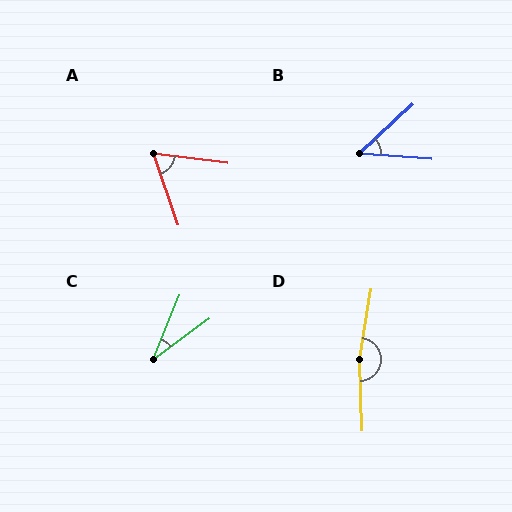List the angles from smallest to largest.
C (31°), B (47°), A (63°), D (169°).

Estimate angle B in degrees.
Approximately 47 degrees.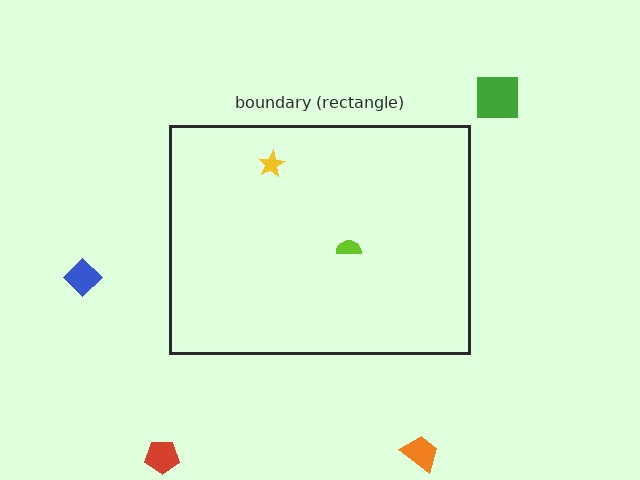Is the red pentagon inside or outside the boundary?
Outside.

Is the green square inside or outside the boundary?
Outside.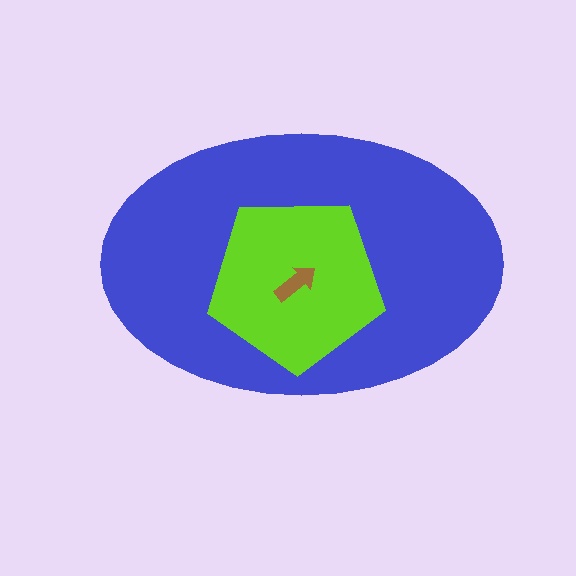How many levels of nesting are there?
3.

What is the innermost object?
The brown arrow.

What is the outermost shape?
The blue ellipse.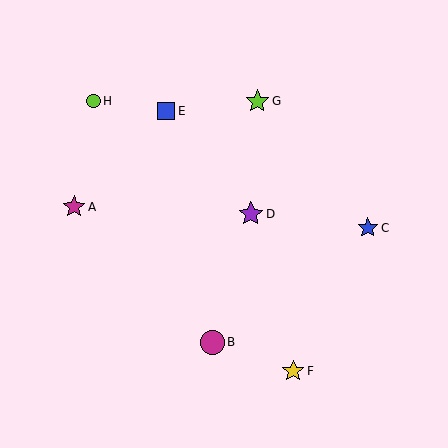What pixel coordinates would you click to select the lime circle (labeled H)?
Click at (93, 101) to select the lime circle H.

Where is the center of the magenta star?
The center of the magenta star is at (74, 207).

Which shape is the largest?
The purple star (labeled D) is the largest.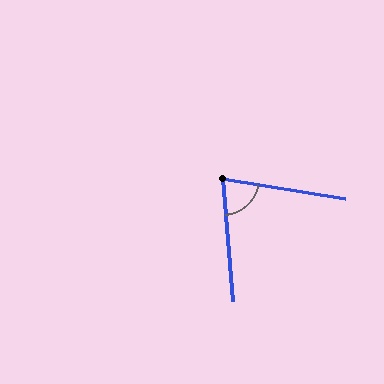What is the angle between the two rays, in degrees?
Approximately 76 degrees.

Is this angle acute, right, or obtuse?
It is acute.